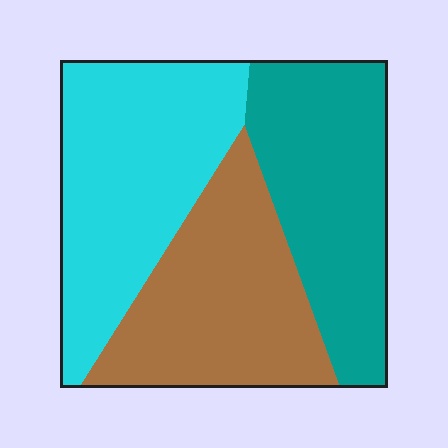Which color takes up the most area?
Cyan, at roughly 35%.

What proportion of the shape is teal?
Teal covers about 30% of the shape.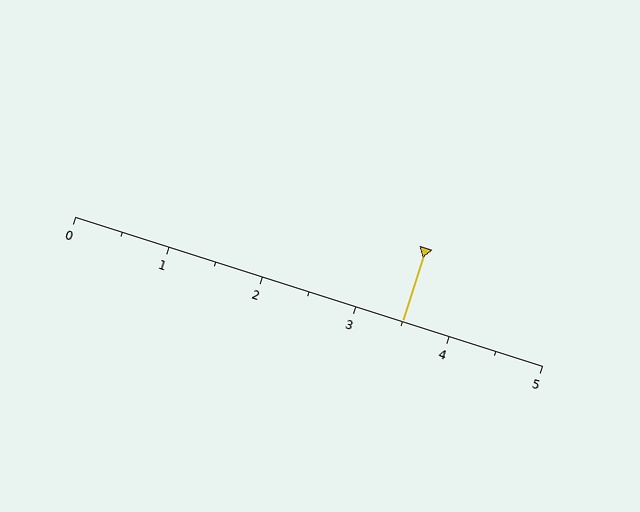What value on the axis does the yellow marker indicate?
The marker indicates approximately 3.5.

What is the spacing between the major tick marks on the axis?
The major ticks are spaced 1 apart.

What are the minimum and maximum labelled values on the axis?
The axis runs from 0 to 5.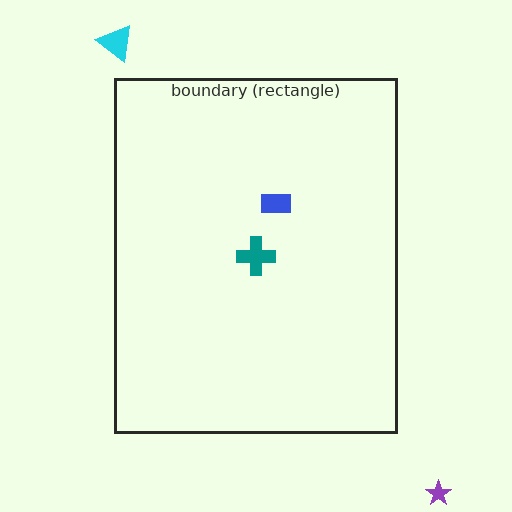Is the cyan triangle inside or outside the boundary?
Outside.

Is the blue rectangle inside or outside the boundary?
Inside.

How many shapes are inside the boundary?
2 inside, 2 outside.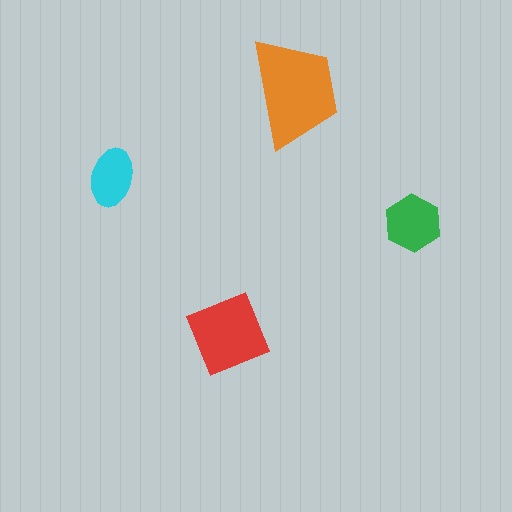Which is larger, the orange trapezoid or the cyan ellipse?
The orange trapezoid.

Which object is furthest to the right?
The green hexagon is rightmost.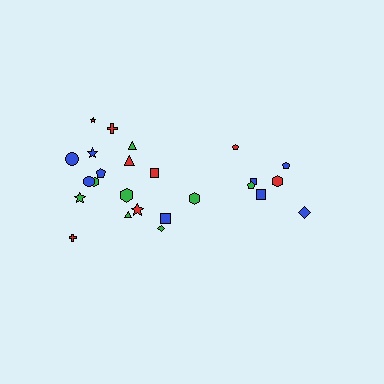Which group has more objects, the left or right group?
The left group.